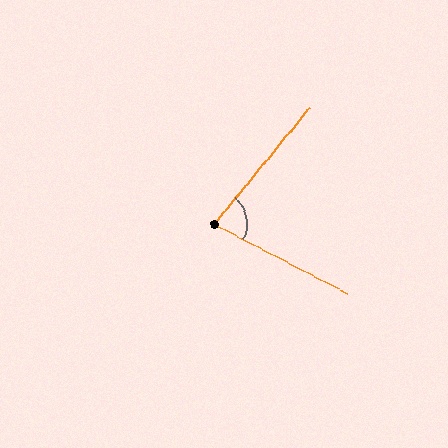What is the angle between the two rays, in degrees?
Approximately 78 degrees.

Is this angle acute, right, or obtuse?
It is acute.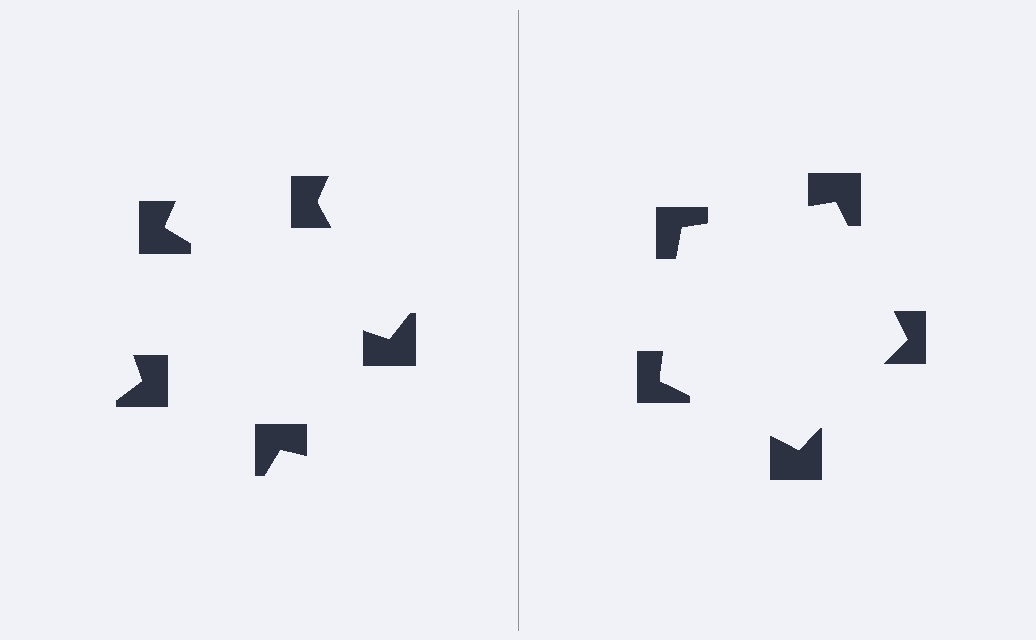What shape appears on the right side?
An illusory pentagon.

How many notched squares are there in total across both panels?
10 — 5 on each side.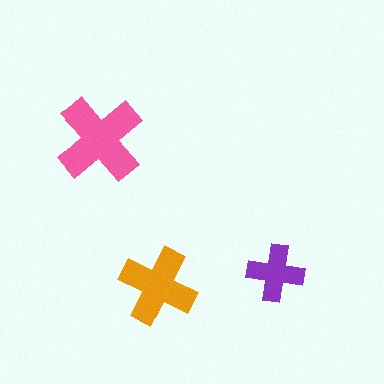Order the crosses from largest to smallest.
the pink one, the orange one, the purple one.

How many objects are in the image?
There are 3 objects in the image.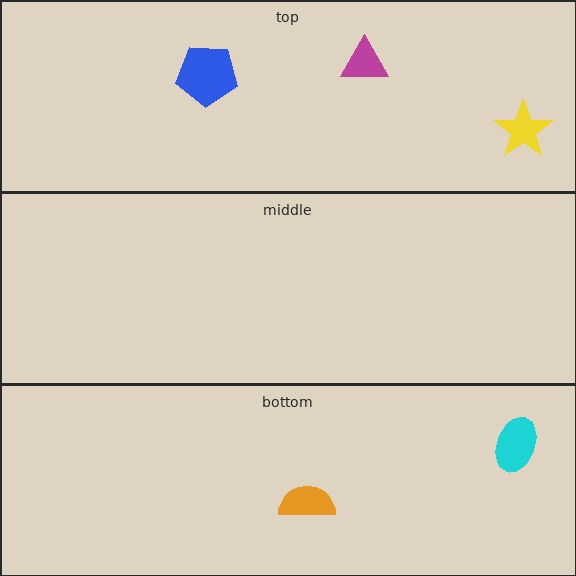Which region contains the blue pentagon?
The top region.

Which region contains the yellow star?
The top region.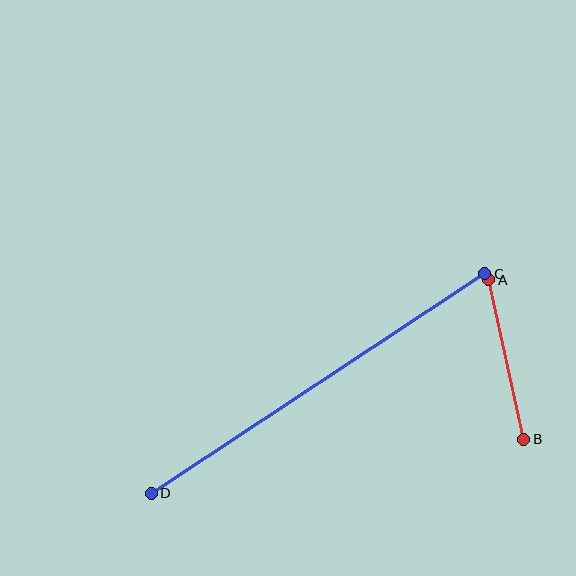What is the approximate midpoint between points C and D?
The midpoint is at approximately (318, 384) pixels.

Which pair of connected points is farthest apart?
Points C and D are farthest apart.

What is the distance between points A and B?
The distance is approximately 163 pixels.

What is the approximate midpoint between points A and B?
The midpoint is at approximately (506, 360) pixels.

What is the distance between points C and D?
The distance is approximately 399 pixels.